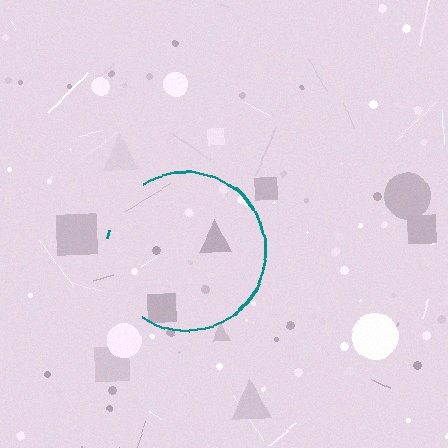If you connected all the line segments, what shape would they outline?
They would outline a circle.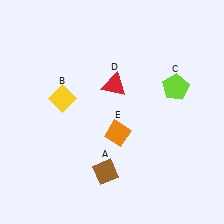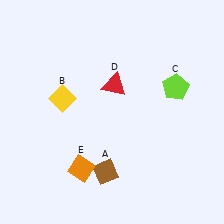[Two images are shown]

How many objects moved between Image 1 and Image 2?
1 object moved between the two images.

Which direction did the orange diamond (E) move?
The orange diamond (E) moved left.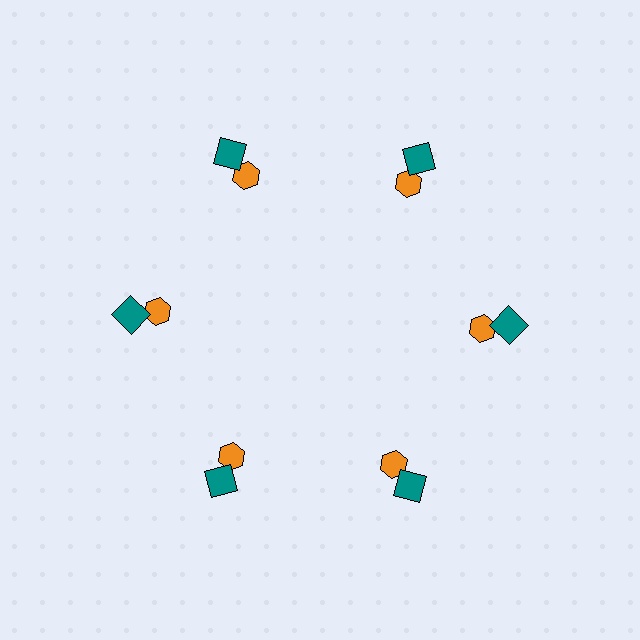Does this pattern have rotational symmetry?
Yes, this pattern has 6-fold rotational symmetry. It looks the same after rotating 60 degrees around the center.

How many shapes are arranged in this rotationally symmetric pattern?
There are 12 shapes, arranged in 6 groups of 2.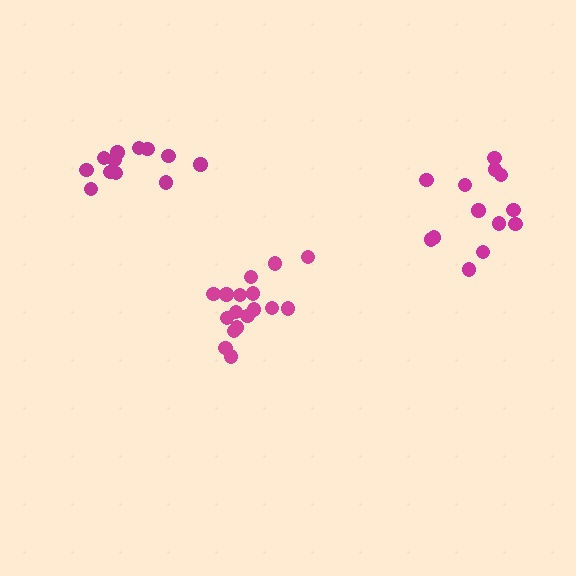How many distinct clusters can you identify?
There are 3 distinct clusters.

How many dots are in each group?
Group 1: 12 dots, Group 2: 17 dots, Group 3: 13 dots (42 total).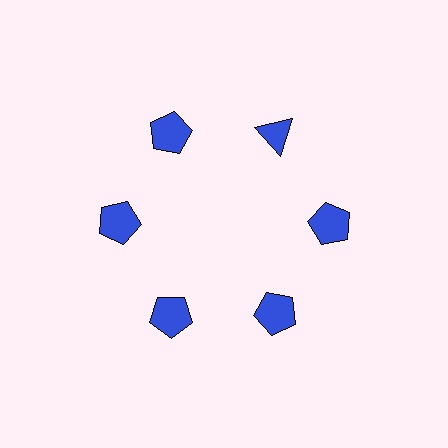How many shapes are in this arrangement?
There are 6 shapes arranged in a ring pattern.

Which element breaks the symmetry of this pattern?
The blue triangle at roughly the 1 o'clock position breaks the symmetry. All other shapes are blue pentagons.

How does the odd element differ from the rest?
It has a different shape: triangle instead of pentagon.